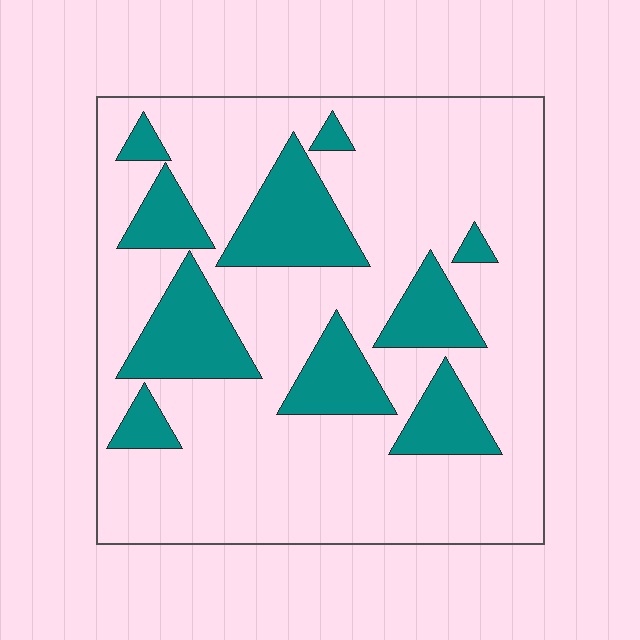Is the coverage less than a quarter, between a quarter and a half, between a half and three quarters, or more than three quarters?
Less than a quarter.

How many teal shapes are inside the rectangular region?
10.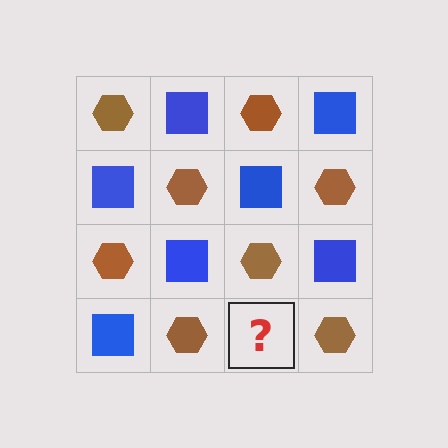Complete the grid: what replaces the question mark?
The question mark should be replaced with a blue square.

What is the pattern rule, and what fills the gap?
The rule is that it alternates brown hexagon and blue square in a checkerboard pattern. The gap should be filled with a blue square.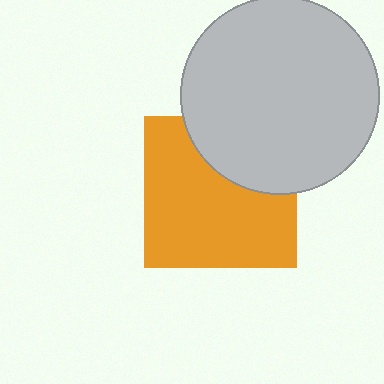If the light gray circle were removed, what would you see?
You would see the complete orange square.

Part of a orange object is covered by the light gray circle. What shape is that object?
It is a square.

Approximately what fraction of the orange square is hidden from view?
Roughly 31% of the orange square is hidden behind the light gray circle.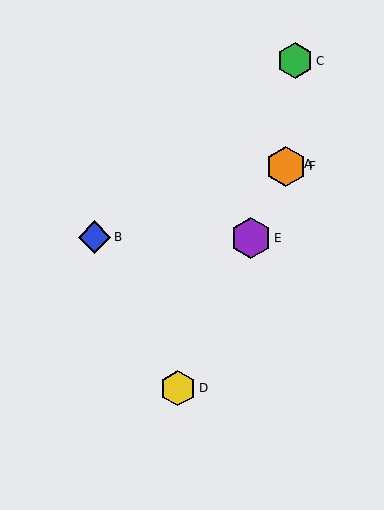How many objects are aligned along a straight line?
4 objects (A, D, E, F) are aligned along a straight line.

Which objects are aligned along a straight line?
Objects A, D, E, F are aligned along a straight line.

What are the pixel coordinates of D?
Object D is at (178, 388).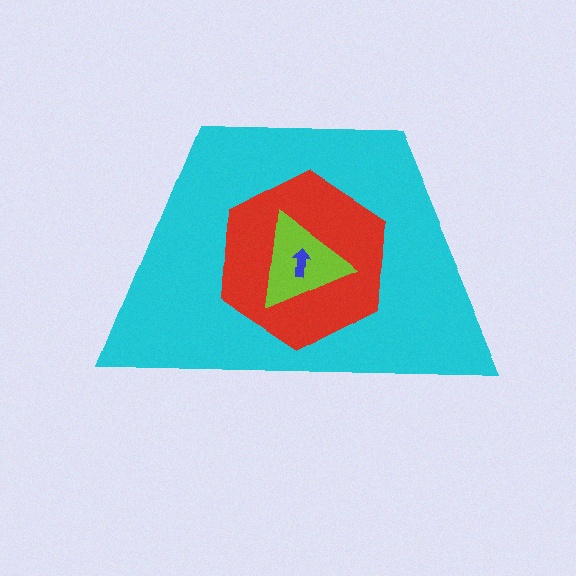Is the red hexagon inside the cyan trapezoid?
Yes.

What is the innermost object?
The blue arrow.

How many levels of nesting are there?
4.